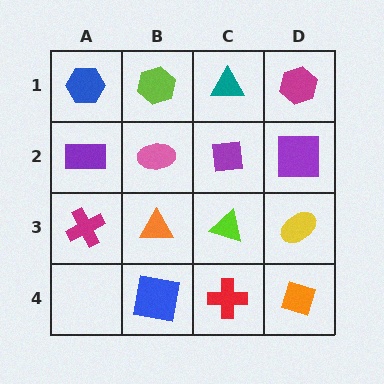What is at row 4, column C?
A red cross.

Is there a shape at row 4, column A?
No, that cell is empty.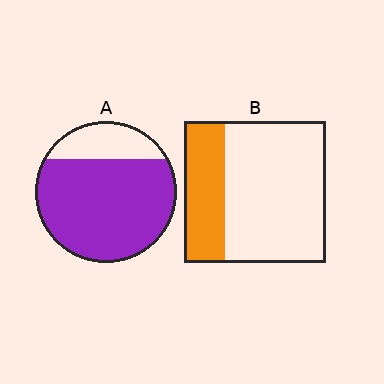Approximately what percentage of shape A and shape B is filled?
A is approximately 80% and B is approximately 30%.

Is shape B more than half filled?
No.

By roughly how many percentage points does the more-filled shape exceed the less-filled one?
By roughly 50 percentage points (A over B).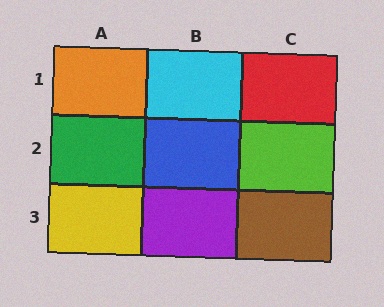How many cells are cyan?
1 cell is cyan.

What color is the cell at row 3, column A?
Yellow.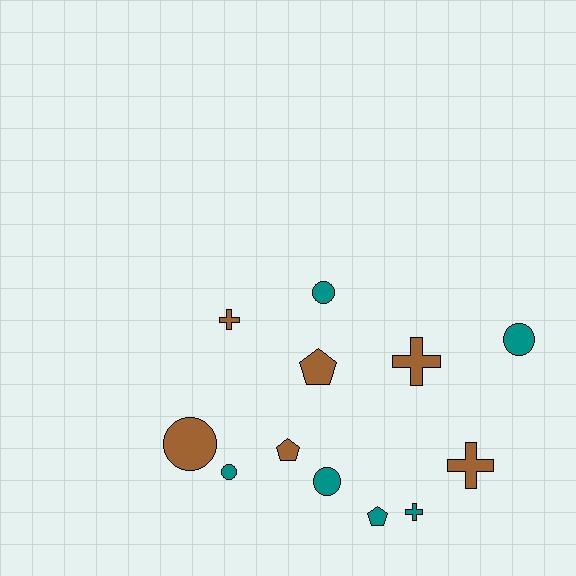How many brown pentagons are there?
There are 2 brown pentagons.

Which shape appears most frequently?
Circle, with 5 objects.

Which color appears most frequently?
Teal, with 6 objects.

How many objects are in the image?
There are 12 objects.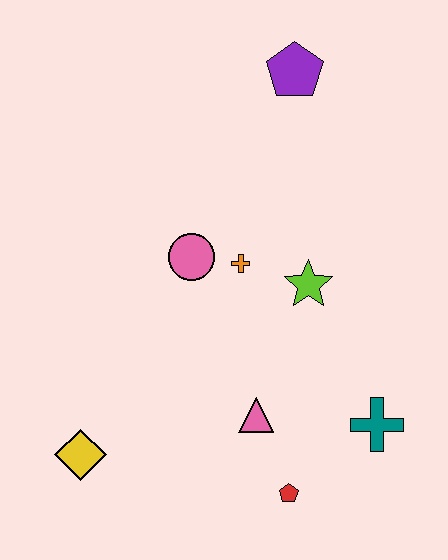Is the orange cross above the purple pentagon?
No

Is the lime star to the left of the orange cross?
No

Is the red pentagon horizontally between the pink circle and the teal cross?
Yes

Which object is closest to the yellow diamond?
The pink triangle is closest to the yellow diamond.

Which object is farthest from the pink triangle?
The purple pentagon is farthest from the pink triangle.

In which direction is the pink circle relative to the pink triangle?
The pink circle is above the pink triangle.